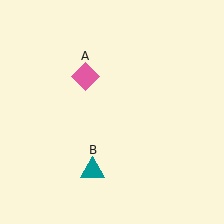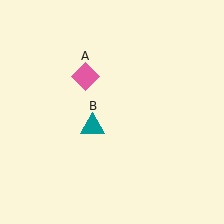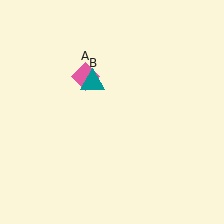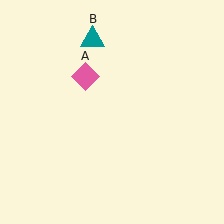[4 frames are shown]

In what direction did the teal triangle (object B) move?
The teal triangle (object B) moved up.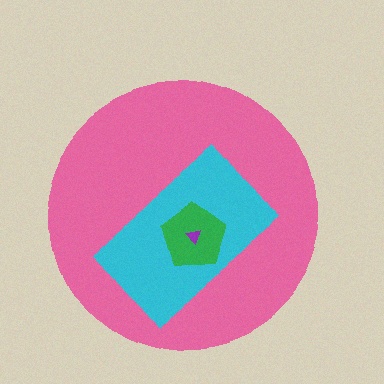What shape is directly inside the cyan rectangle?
The green pentagon.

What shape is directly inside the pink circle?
The cyan rectangle.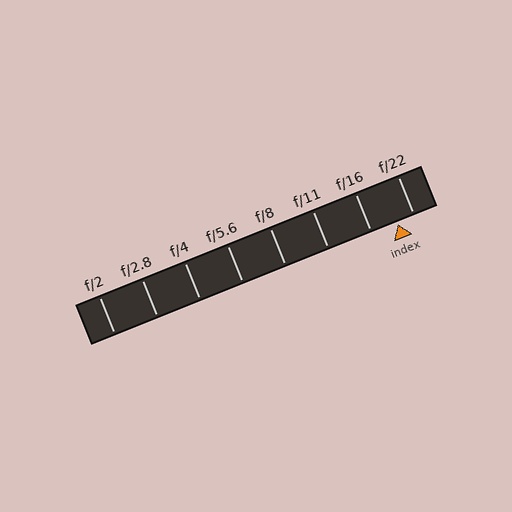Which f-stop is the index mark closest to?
The index mark is closest to f/22.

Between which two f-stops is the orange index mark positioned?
The index mark is between f/16 and f/22.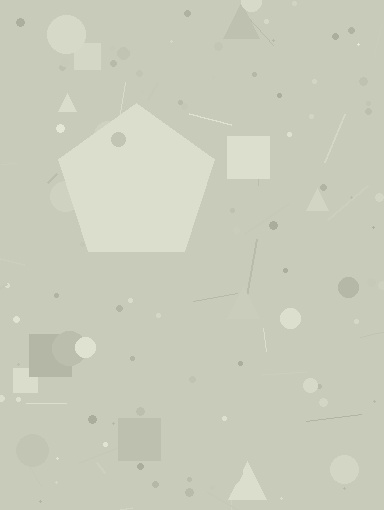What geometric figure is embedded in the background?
A pentagon is embedded in the background.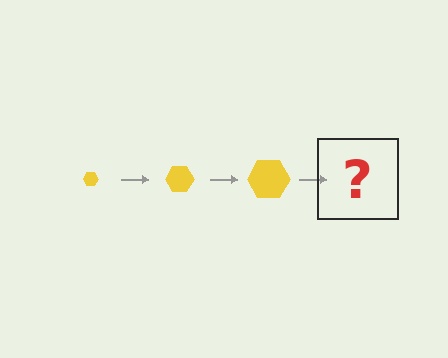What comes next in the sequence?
The next element should be a yellow hexagon, larger than the previous one.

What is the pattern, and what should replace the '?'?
The pattern is that the hexagon gets progressively larger each step. The '?' should be a yellow hexagon, larger than the previous one.